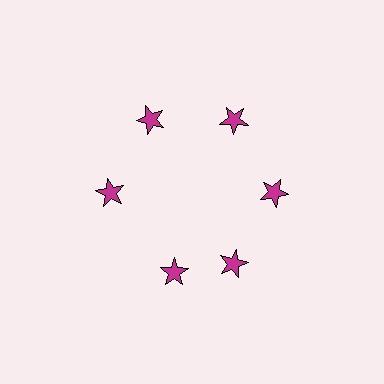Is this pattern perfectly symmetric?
No. The 6 magenta stars are arranged in a ring, but one element near the 7 o'clock position is rotated out of alignment along the ring, breaking the 6-fold rotational symmetry.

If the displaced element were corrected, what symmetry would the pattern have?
It would have 6-fold rotational symmetry — the pattern would map onto itself every 60 degrees.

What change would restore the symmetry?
The symmetry would be restored by rotating it back into even spacing with its neighbors so that all 6 stars sit at equal angles and equal distance from the center.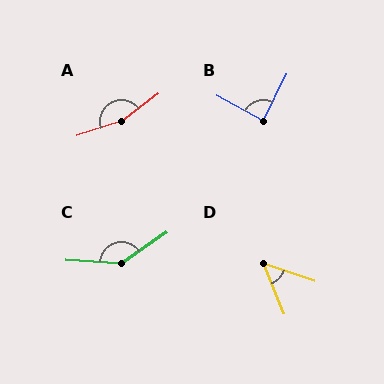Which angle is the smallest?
D, at approximately 50 degrees.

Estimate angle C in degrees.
Approximately 141 degrees.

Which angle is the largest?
A, at approximately 162 degrees.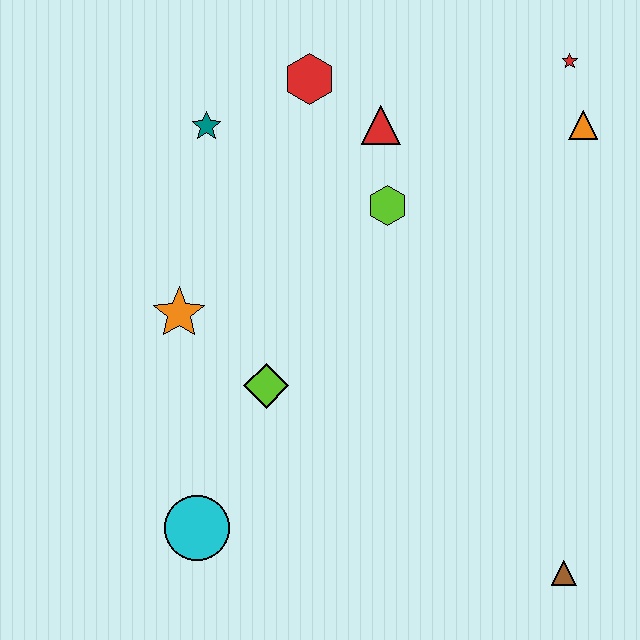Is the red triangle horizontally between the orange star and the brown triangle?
Yes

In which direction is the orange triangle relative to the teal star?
The orange triangle is to the right of the teal star.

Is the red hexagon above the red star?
No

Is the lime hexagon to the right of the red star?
No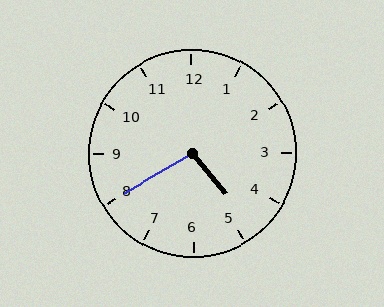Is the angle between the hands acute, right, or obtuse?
It is obtuse.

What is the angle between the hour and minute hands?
Approximately 100 degrees.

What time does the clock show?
4:40.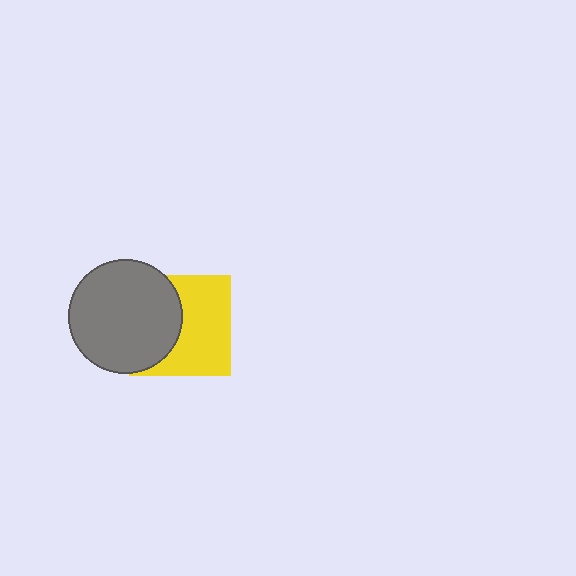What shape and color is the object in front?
The object in front is a gray circle.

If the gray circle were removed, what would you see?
You would see the complete yellow square.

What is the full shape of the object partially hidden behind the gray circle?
The partially hidden object is a yellow square.